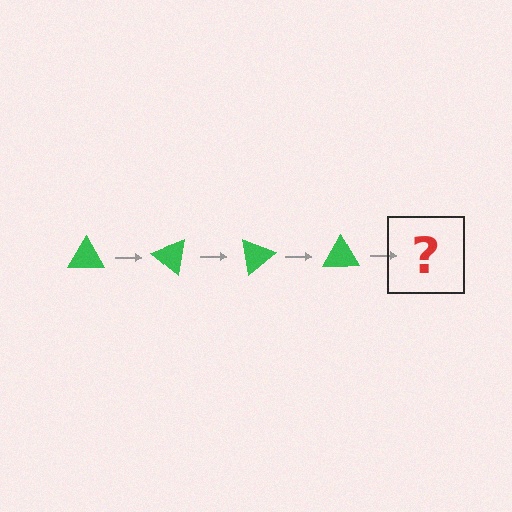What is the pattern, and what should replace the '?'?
The pattern is that the triangle rotates 40 degrees each step. The '?' should be a green triangle rotated 160 degrees.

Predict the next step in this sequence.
The next step is a green triangle rotated 160 degrees.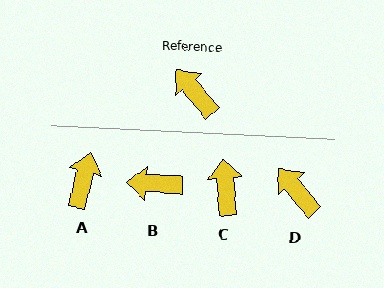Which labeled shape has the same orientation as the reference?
D.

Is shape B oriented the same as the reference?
No, it is off by about 48 degrees.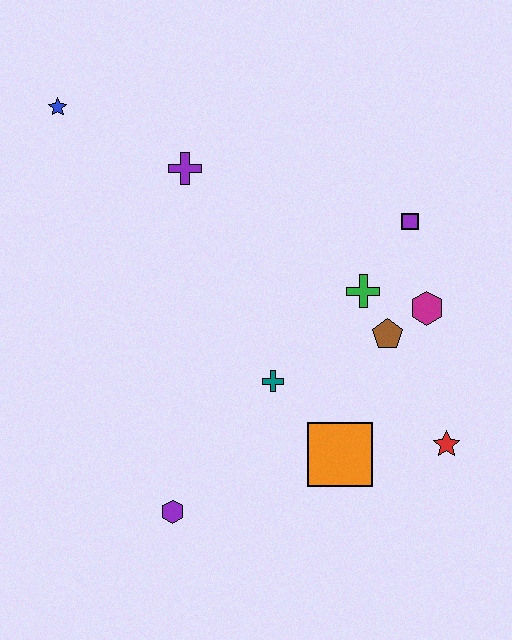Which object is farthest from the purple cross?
The red star is farthest from the purple cross.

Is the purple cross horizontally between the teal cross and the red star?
No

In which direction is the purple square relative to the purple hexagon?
The purple square is above the purple hexagon.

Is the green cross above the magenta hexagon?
Yes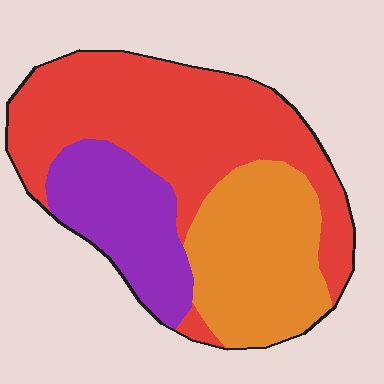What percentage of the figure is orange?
Orange covers roughly 30% of the figure.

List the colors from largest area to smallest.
From largest to smallest: red, orange, purple.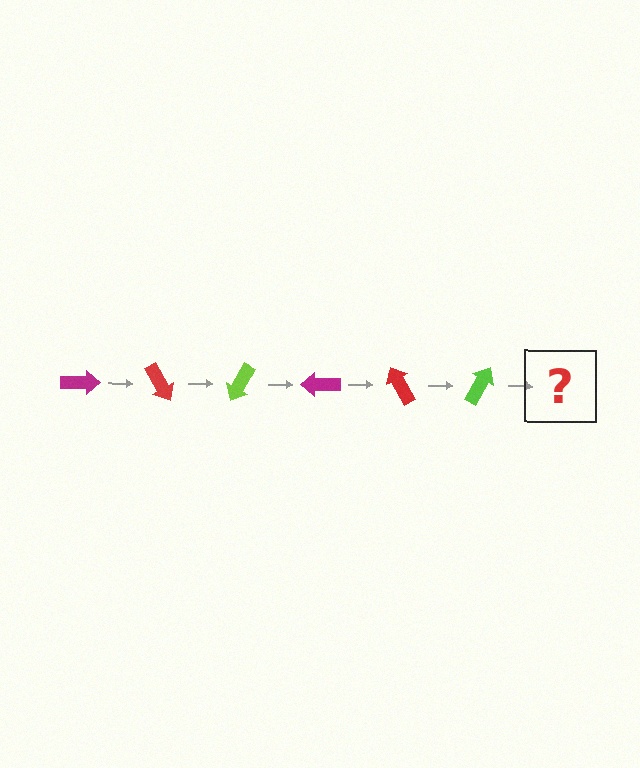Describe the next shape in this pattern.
It should be a magenta arrow, rotated 360 degrees from the start.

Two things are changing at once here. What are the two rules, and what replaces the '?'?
The two rules are that it rotates 60 degrees each step and the color cycles through magenta, red, and lime. The '?' should be a magenta arrow, rotated 360 degrees from the start.